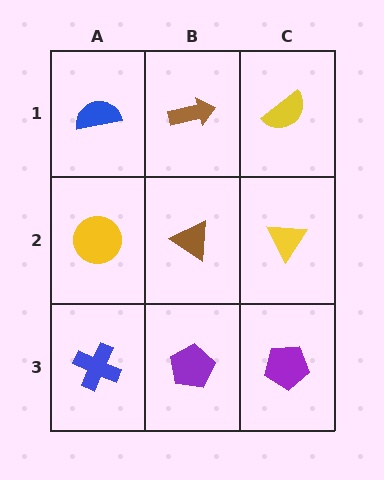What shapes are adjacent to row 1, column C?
A yellow triangle (row 2, column C), a brown arrow (row 1, column B).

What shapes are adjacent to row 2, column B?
A brown arrow (row 1, column B), a purple pentagon (row 3, column B), a yellow circle (row 2, column A), a yellow triangle (row 2, column C).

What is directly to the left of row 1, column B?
A blue semicircle.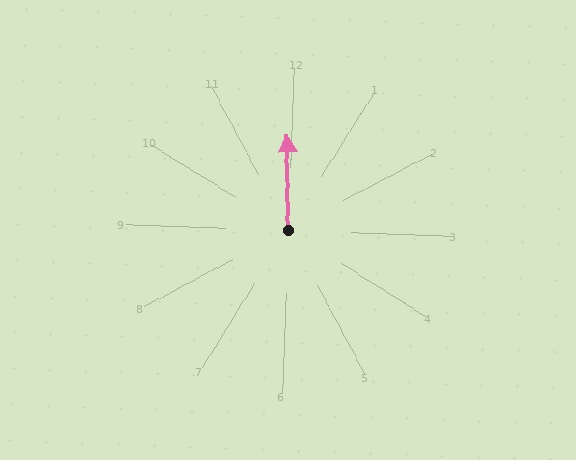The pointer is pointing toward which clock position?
Roughly 12 o'clock.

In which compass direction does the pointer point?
North.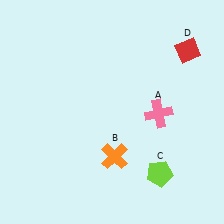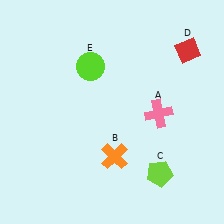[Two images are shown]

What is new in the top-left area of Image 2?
A lime circle (E) was added in the top-left area of Image 2.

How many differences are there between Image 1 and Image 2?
There is 1 difference between the two images.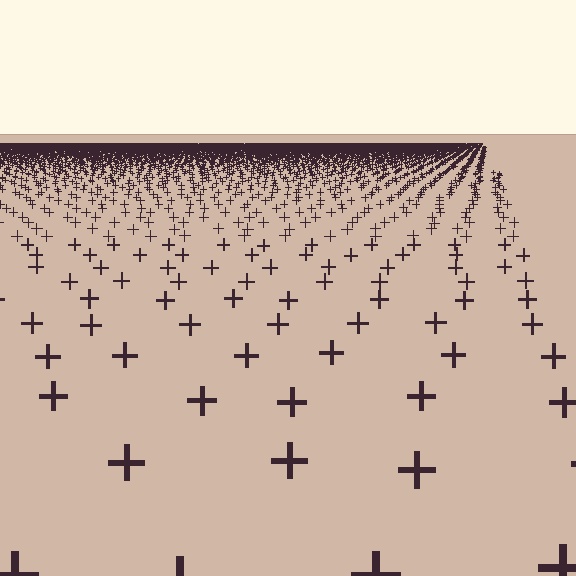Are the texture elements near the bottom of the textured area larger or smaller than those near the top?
Larger. Near the bottom, elements are closer to the viewer and appear at a bigger on-screen size.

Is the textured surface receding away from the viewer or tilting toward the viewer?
The surface is receding away from the viewer. Texture elements get smaller and denser toward the top.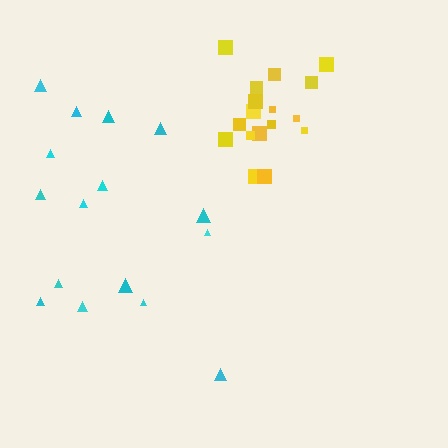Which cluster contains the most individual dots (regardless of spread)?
Yellow (17).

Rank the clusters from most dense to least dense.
yellow, cyan.